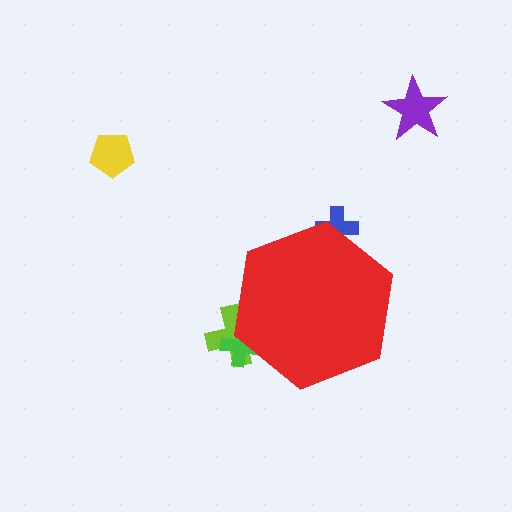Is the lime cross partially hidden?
Yes, the lime cross is partially hidden behind the red hexagon.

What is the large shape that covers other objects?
A red hexagon.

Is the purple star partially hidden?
No, the purple star is fully visible.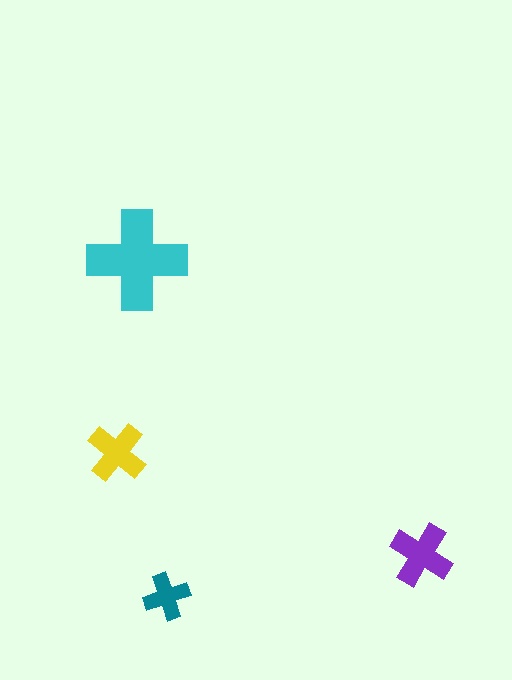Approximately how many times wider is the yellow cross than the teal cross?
About 1.5 times wider.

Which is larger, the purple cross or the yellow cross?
The purple one.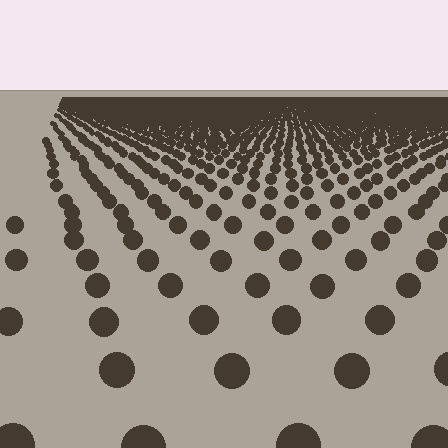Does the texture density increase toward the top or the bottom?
Density increases toward the top.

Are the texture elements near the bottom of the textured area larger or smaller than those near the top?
Larger. Near the bottom, elements are closer to the viewer and appear at a bigger on-screen size.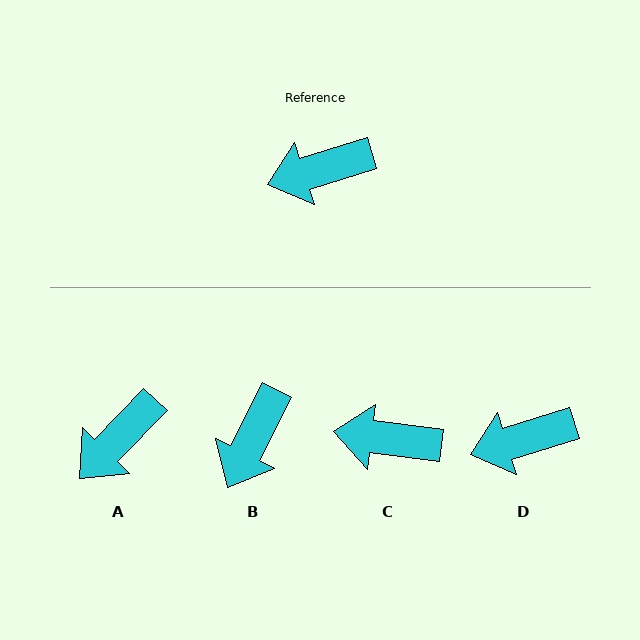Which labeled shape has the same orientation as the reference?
D.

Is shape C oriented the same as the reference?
No, it is off by about 24 degrees.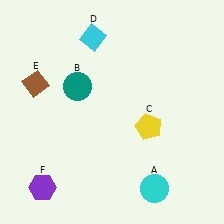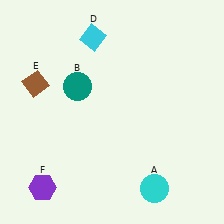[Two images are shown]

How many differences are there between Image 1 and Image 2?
There is 1 difference between the two images.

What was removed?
The yellow pentagon (C) was removed in Image 2.